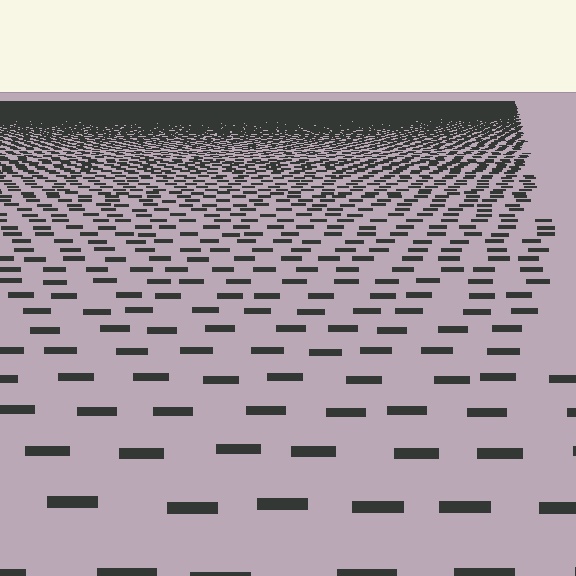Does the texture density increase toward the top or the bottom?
Density increases toward the top.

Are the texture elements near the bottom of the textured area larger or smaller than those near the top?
Larger. Near the bottom, elements are closer to the viewer and appear at a bigger on-screen size.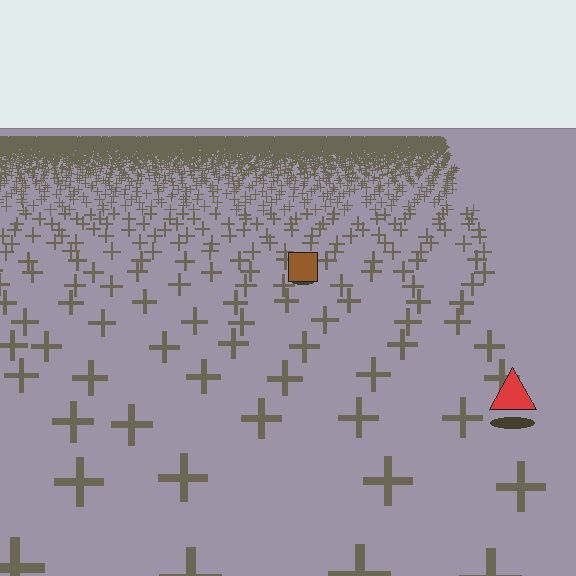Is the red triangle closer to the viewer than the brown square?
Yes. The red triangle is closer — you can tell from the texture gradient: the ground texture is coarser near it.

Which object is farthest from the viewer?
The brown square is farthest from the viewer. It appears smaller and the ground texture around it is denser.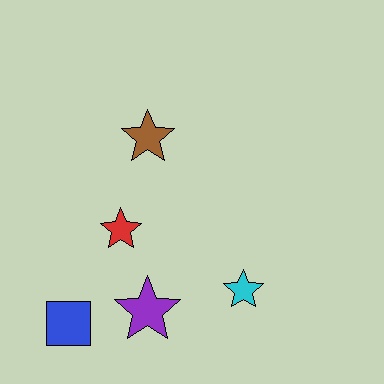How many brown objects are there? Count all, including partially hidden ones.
There is 1 brown object.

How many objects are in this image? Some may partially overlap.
There are 5 objects.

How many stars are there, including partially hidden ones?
There are 4 stars.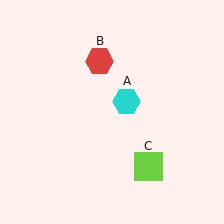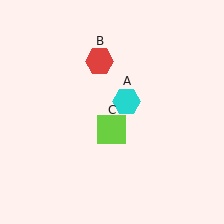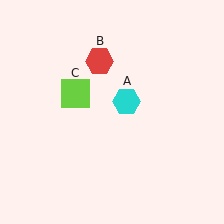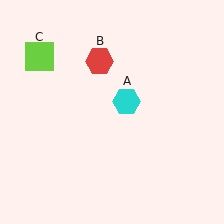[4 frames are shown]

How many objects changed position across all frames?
1 object changed position: lime square (object C).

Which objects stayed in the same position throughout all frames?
Cyan hexagon (object A) and red hexagon (object B) remained stationary.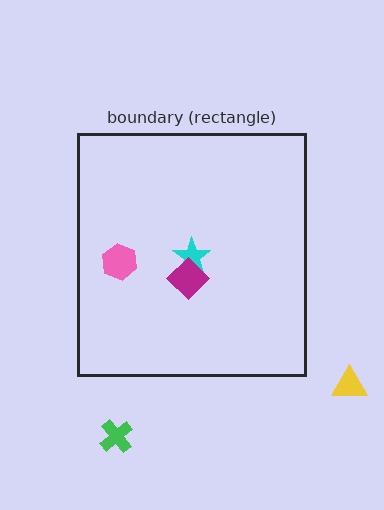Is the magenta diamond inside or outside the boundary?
Inside.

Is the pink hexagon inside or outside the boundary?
Inside.